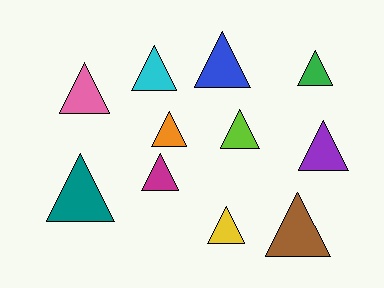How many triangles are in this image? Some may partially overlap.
There are 11 triangles.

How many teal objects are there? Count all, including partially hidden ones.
There is 1 teal object.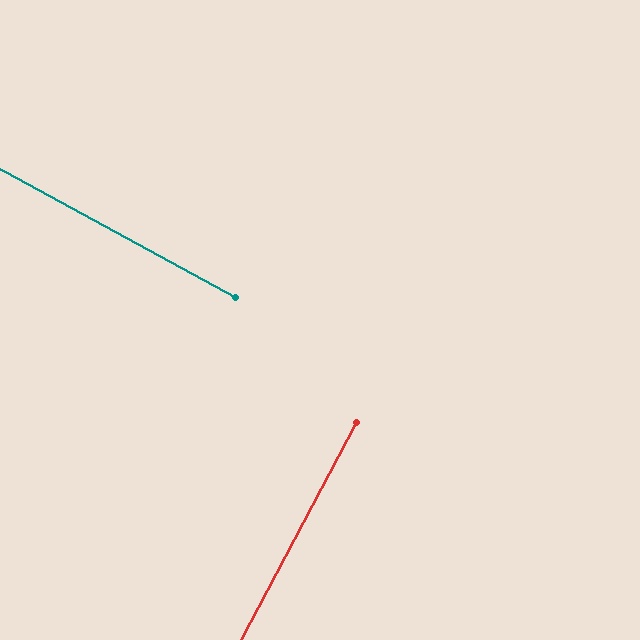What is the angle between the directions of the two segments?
Approximately 89 degrees.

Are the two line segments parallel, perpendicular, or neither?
Perpendicular — they meet at approximately 89°.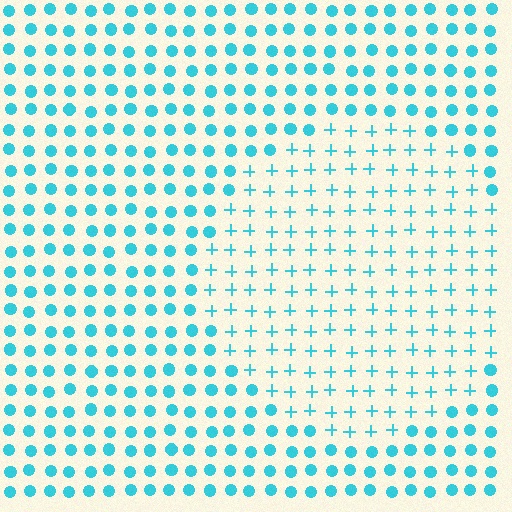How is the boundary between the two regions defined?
The boundary is defined by a change in element shape: plus signs inside vs. circles outside. All elements share the same color and spacing.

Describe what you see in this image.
The image is filled with small cyan elements arranged in a uniform grid. A circle-shaped region contains plus signs, while the surrounding area contains circles. The boundary is defined purely by the change in element shape.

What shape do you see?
I see a circle.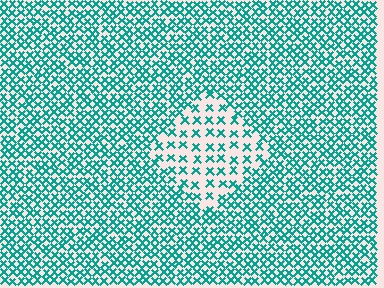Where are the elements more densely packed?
The elements are more densely packed outside the diamond boundary.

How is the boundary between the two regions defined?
The boundary is defined by a change in element density (approximately 2.3x ratio). All elements are the same color, size, and shape.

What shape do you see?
I see a diamond.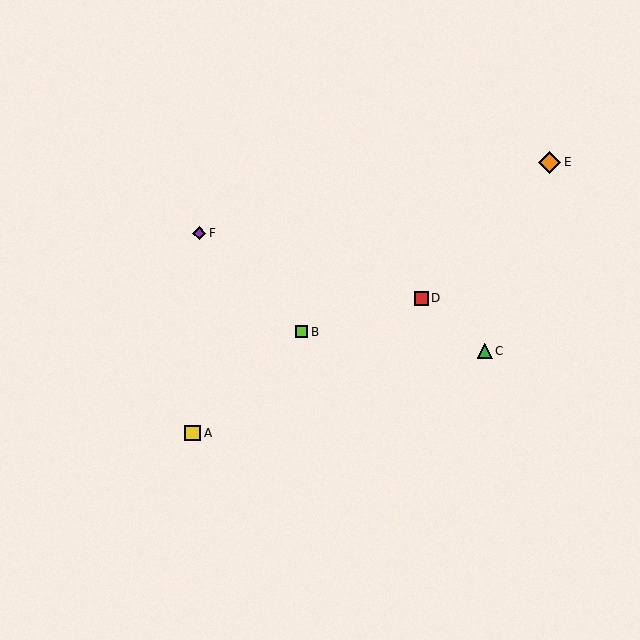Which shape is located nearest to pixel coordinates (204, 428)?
The yellow square (labeled A) at (193, 433) is nearest to that location.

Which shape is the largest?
The orange diamond (labeled E) is the largest.